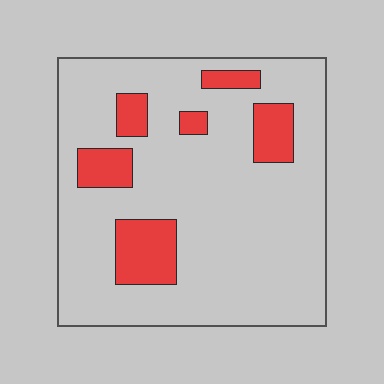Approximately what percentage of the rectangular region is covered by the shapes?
Approximately 15%.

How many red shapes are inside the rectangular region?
6.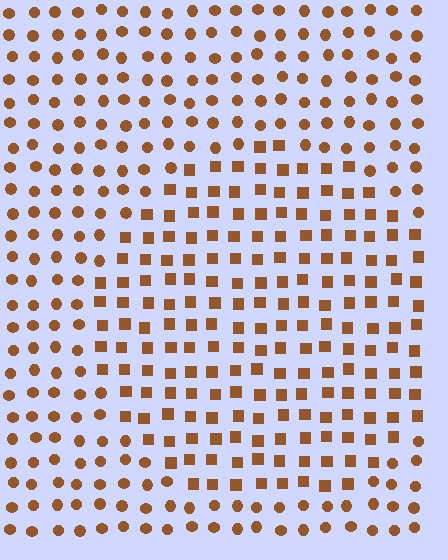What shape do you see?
I see a circle.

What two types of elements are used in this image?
The image uses squares inside the circle region and circles outside it.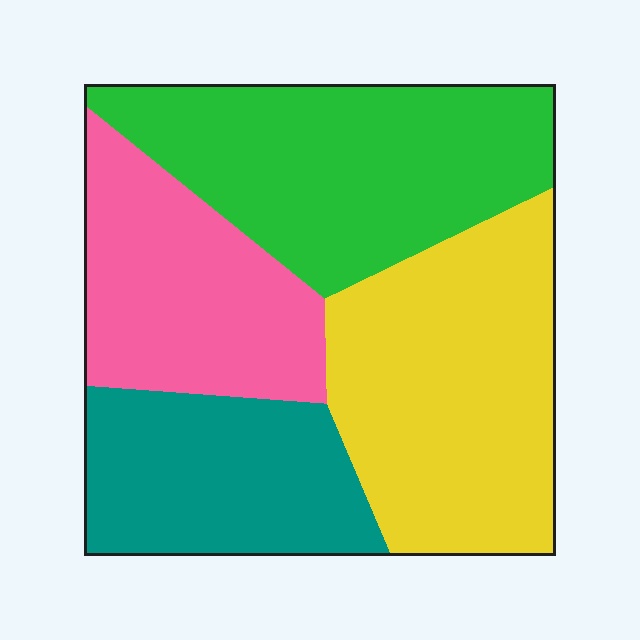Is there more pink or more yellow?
Yellow.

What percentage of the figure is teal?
Teal takes up between a sixth and a third of the figure.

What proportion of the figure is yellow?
Yellow takes up between a sixth and a third of the figure.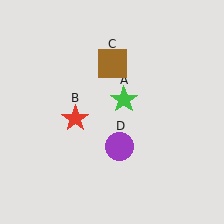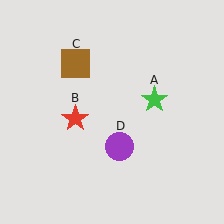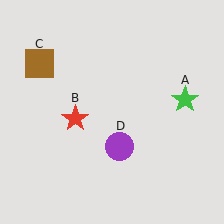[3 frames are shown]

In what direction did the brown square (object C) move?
The brown square (object C) moved left.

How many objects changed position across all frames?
2 objects changed position: green star (object A), brown square (object C).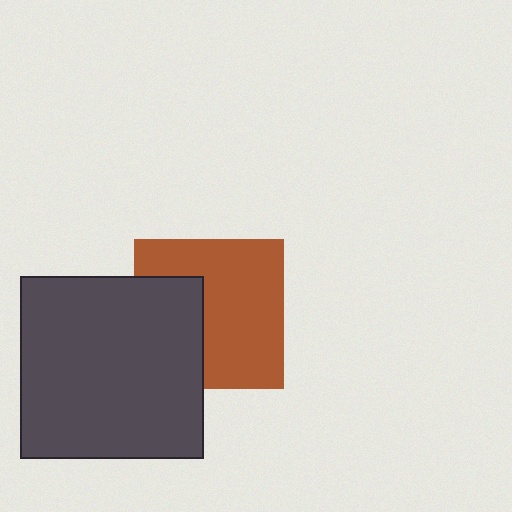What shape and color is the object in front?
The object in front is a dark gray square.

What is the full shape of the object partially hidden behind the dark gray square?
The partially hidden object is a brown square.